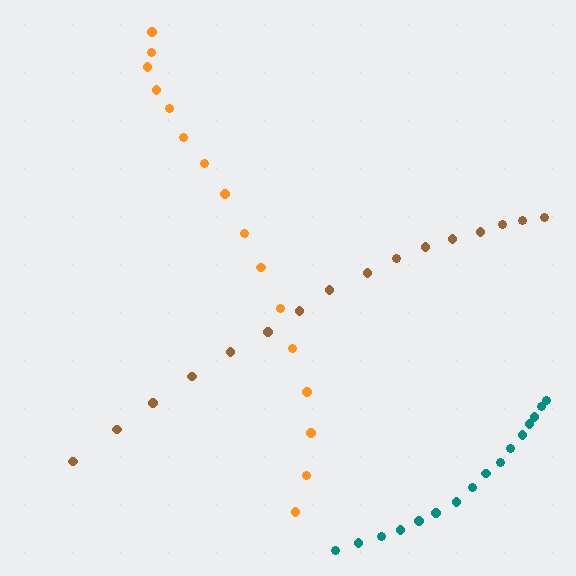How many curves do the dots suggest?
There are 3 distinct paths.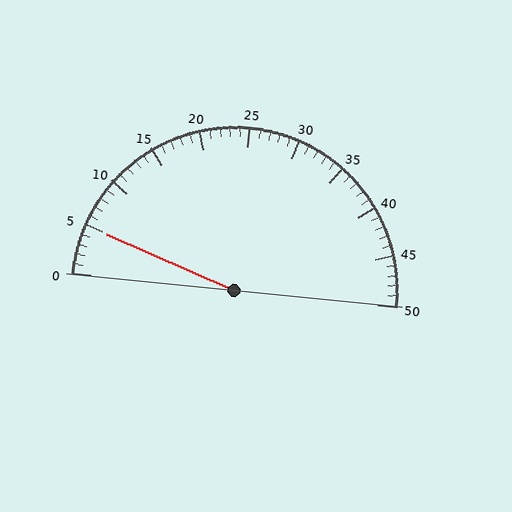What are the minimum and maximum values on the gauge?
The gauge ranges from 0 to 50.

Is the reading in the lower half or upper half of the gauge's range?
The reading is in the lower half of the range (0 to 50).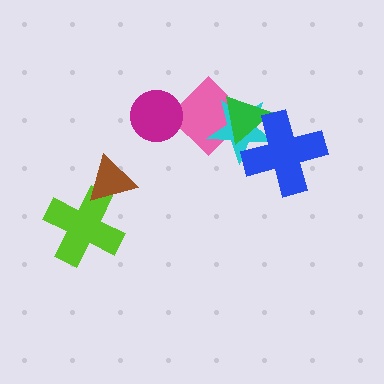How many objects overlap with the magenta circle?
1 object overlaps with the magenta circle.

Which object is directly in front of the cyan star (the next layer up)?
The green triangle is directly in front of the cyan star.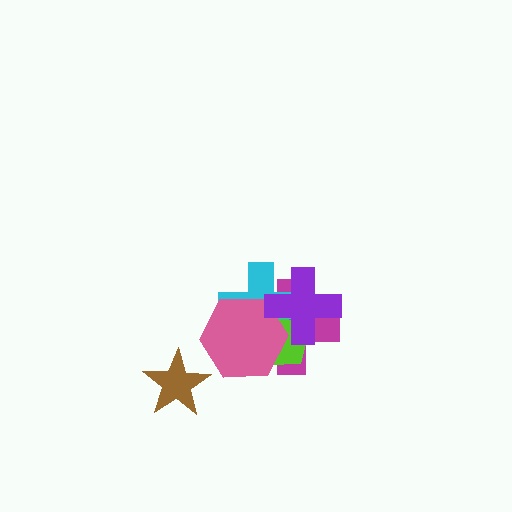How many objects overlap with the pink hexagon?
4 objects overlap with the pink hexagon.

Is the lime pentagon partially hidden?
Yes, it is partially covered by another shape.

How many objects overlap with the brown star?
0 objects overlap with the brown star.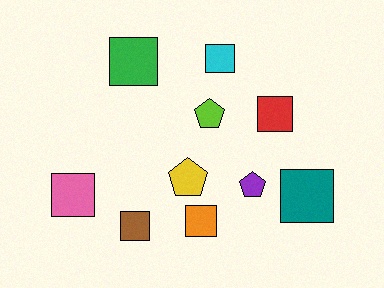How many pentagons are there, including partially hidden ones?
There are 3 pentagons.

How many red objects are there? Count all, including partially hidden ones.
There is 1 red object.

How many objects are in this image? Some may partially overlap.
There are 10 objects.